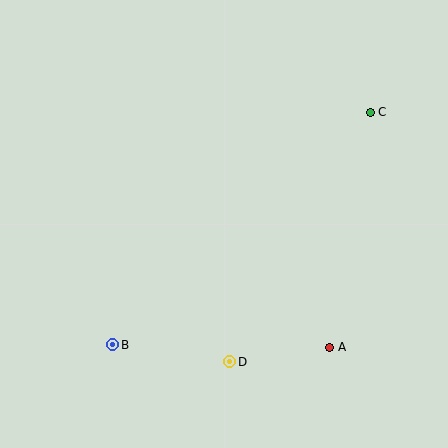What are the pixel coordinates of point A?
Point A is at (330, 347).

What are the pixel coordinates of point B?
Point B is at (113, 345).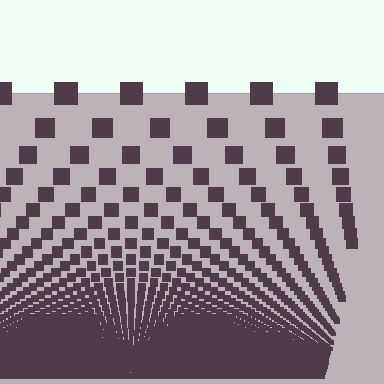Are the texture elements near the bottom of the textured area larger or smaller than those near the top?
Smaller. The gradient is inverted — elements near the bottom are smaller and denser.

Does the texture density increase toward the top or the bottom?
Density increases toward the bottom.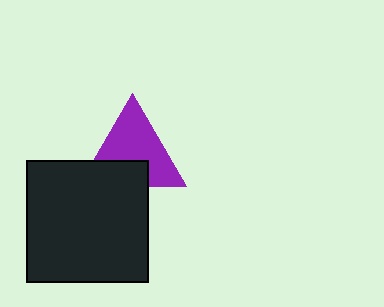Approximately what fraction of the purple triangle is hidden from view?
Roughly 34% of the purple triangle is hidden behind the black square.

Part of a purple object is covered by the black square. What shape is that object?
It is a triangle.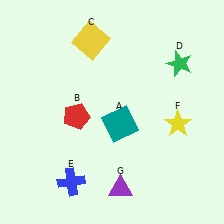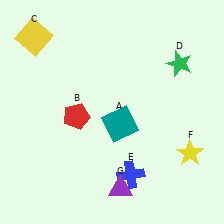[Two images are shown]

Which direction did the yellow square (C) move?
The yellow square (C) moved left.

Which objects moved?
The objects that moved are: the yellow square (C), the blue cross (E), the yellow star (F).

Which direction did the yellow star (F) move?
The yellow star (F) moved down.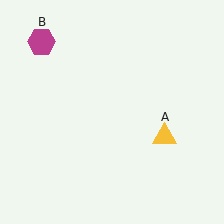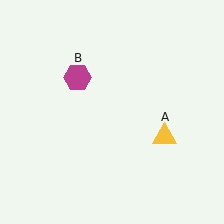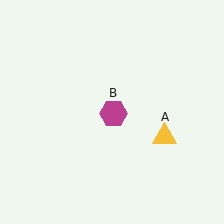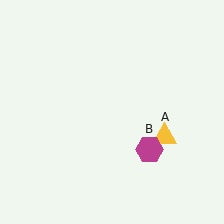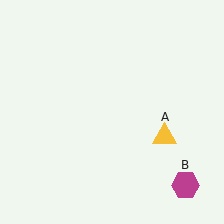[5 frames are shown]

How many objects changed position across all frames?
1 object changed position: magenta hexagon (object B).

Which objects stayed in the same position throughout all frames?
Yellow triangle (object A) remained stationary.